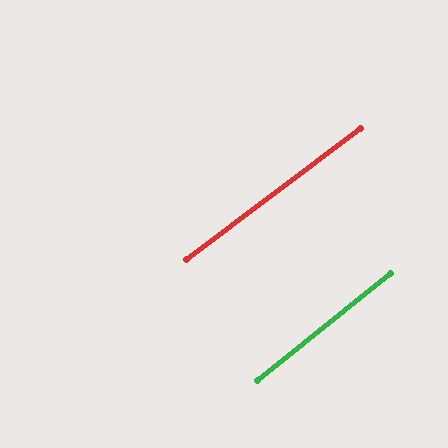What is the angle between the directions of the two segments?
Approximately 1 degree.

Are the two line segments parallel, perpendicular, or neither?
Parallel — their directions differ by only 1.5°.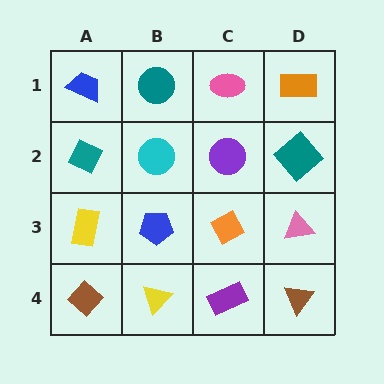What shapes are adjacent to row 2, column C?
A pink ellipse (row 1, column C), an orange diamond (row 3, column C), a cyan circle (row 2, column B), a teal diamond (row 2, column D).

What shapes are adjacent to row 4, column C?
An orange diamond (row 3, column C), a yellow triangle (row 4, column B), a brown triangle (row 4, column D).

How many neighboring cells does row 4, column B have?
3.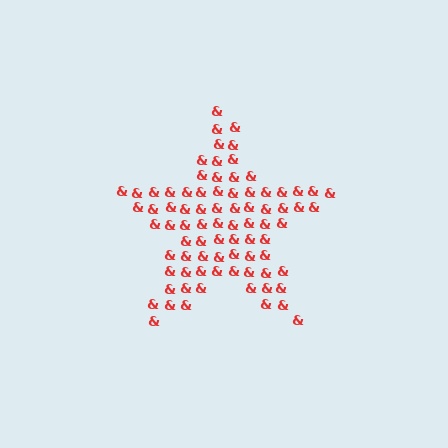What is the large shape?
The large shape is a star.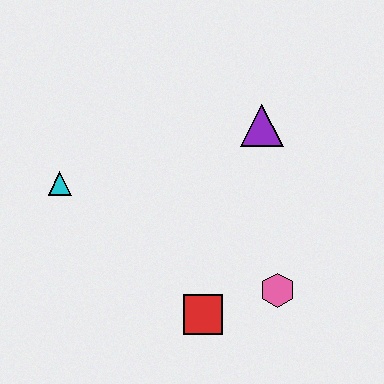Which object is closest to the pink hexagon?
The red square is closest to the pink hexagon.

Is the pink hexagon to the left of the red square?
No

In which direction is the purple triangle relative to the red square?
The purple triangle is above the red square.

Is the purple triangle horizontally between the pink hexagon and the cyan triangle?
Yes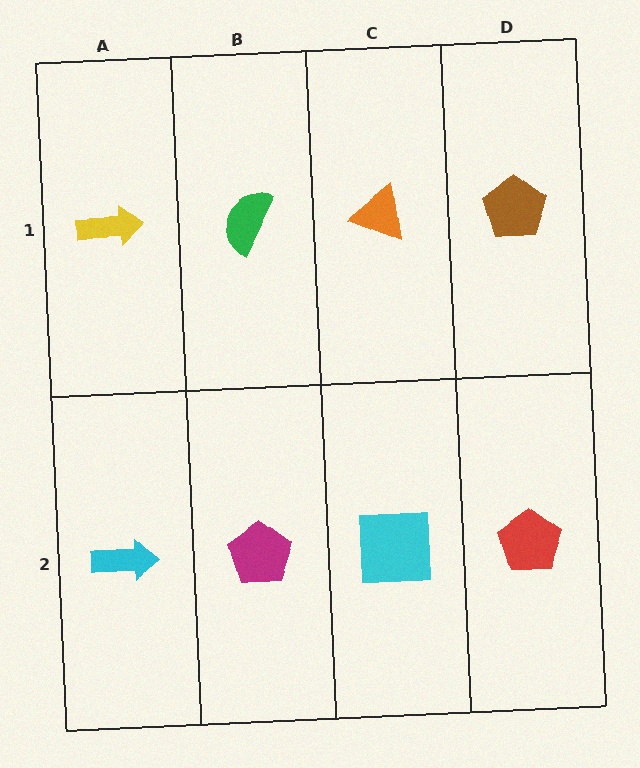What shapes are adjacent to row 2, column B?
A green semicircle (row 1, column B), a cyan arrow (row 2, column A), a cyan square (row 2, column C).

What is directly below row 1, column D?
A red pentagon.